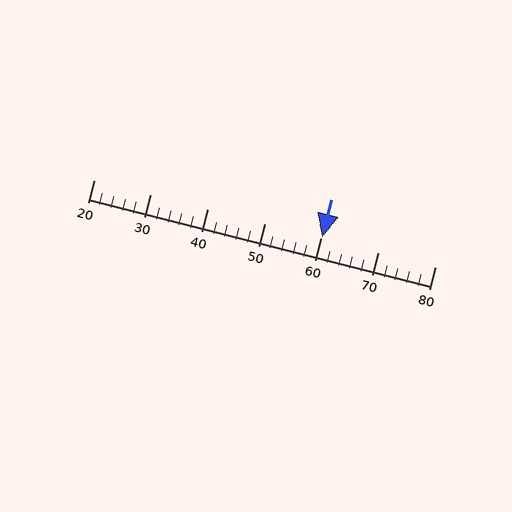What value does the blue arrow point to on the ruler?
The blue arrow points to approximately 60.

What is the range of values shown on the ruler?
The ruler shows values from 20 to 80.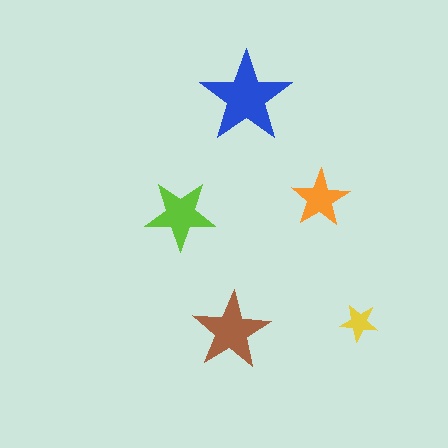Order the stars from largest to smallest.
the blue one, the brown one, the lime one, the orange one, the yellow one.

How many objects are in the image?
There are 5 objects in the image.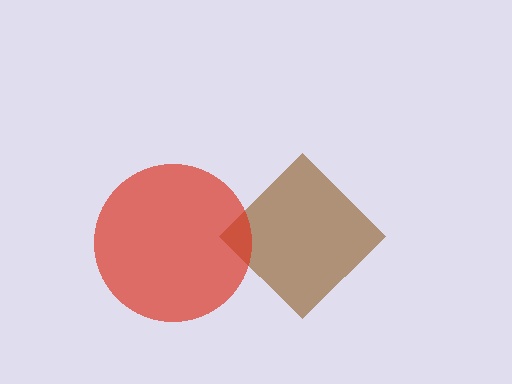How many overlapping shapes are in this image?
There are 2 overlapping shapes in the image.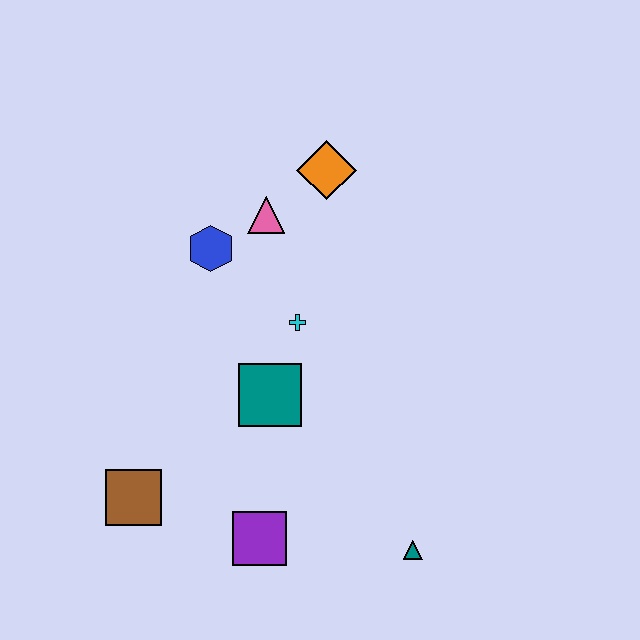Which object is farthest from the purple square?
The orange diamond is farthest from the purple square.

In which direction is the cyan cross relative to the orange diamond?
The cyan cross is below the orange diamond.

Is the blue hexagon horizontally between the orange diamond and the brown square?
Yes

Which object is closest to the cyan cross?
The teal square is closest to the cyan cross.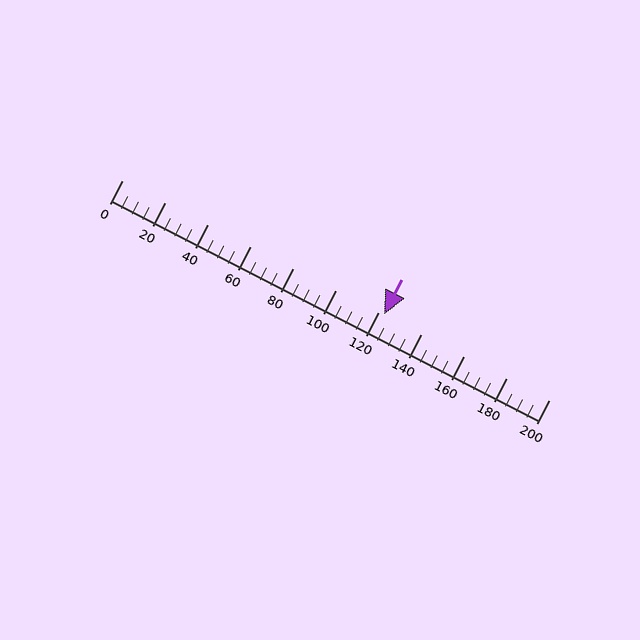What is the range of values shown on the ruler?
The ruler shows values from 0 to 200.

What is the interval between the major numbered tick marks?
The major tick marks are spaced 20 units apart.